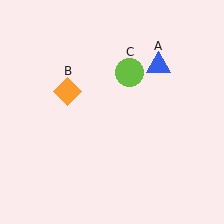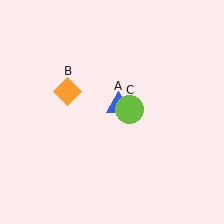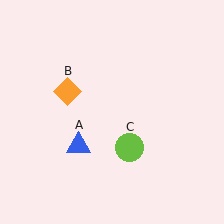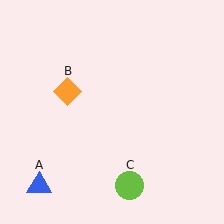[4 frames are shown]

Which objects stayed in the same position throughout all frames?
Orange diamond (object B) remained stationary.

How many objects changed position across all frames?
2 objects changed position: blue triangle (object A), lime circle (object C).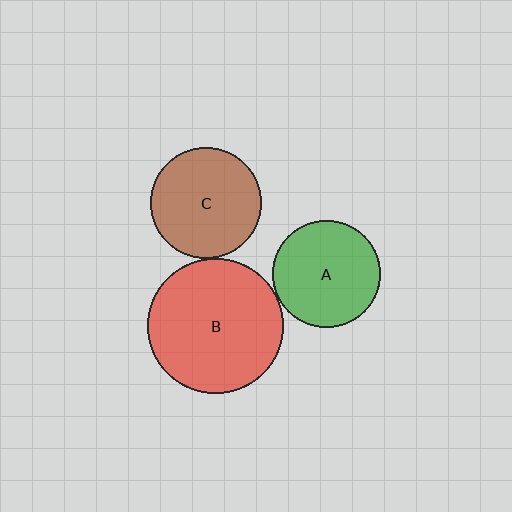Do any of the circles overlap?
No, none of the circles overlap.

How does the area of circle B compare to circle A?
Approximately 1.6 times.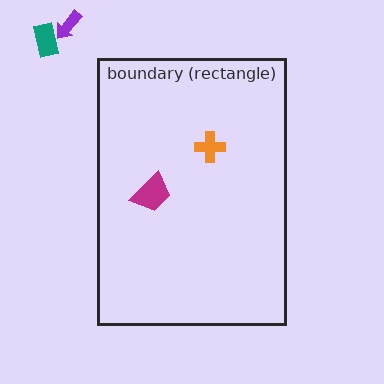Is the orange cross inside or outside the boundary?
Inside.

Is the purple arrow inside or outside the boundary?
Outside.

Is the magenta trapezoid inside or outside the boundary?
Inside.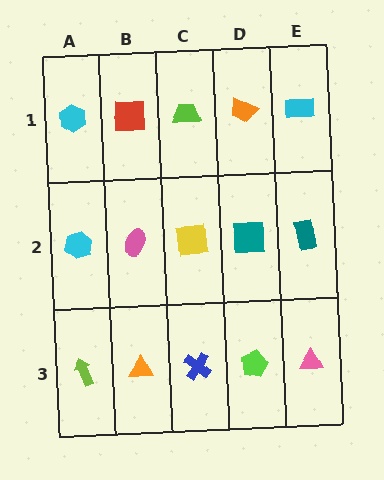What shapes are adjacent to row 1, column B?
A pink ellipse (row 2, column B), a cyan hexagon (row 1, column A), a lime trapezoid (row 1, column C).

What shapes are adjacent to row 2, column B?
A red square (row 1, column B), an orange triangle (row 3, column B), a cyan hexagon (row 2, column A), a yellow square (row 2, column C).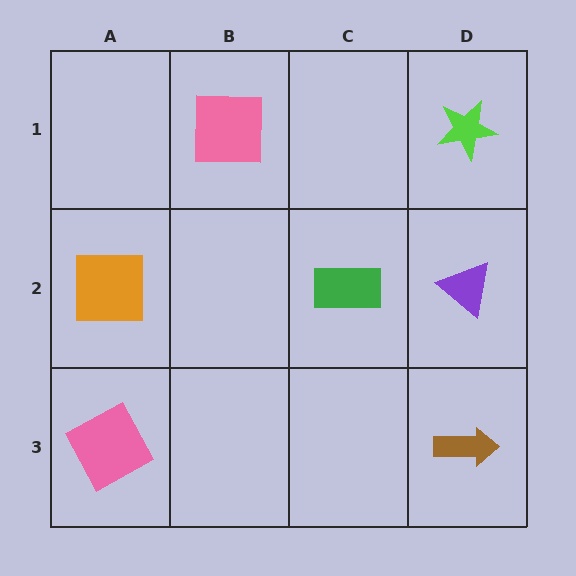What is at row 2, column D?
A purple triangle.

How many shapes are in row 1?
2 shapes.